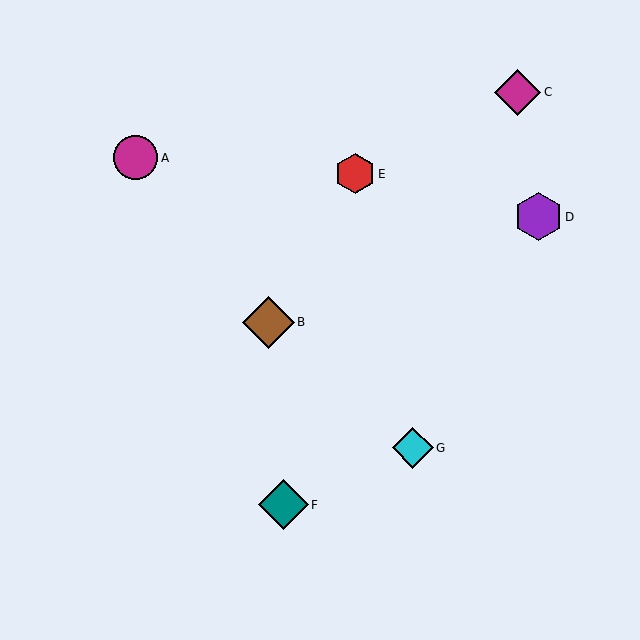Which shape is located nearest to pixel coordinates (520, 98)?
The magenta diamond (labeled C) at (518, 92) is nearest to that location.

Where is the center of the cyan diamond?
The center of the cyan diamond is at (413, 448).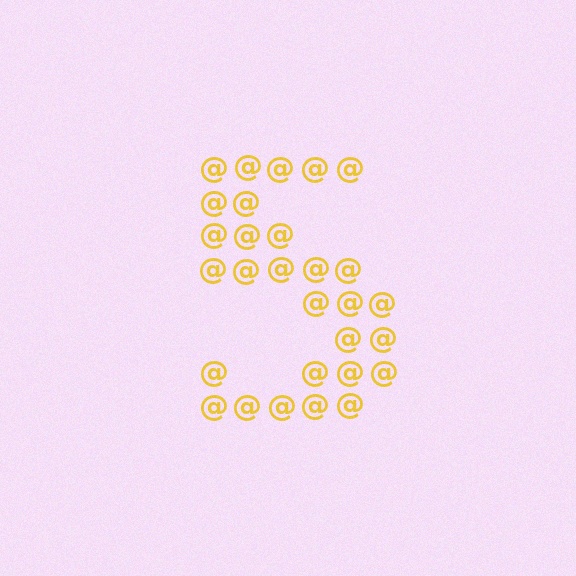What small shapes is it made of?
It is made of small at signs.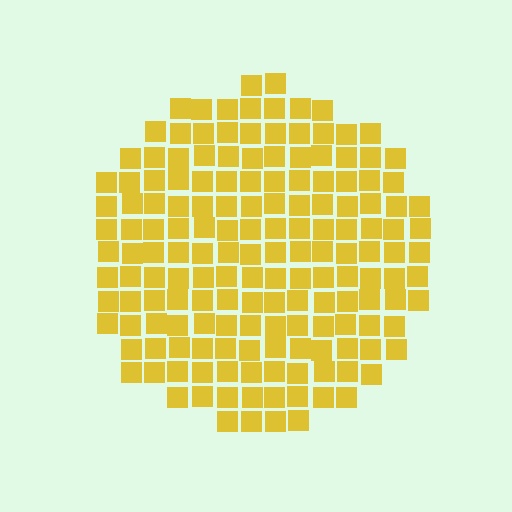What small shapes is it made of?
It is made of small squares.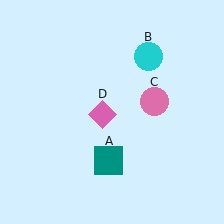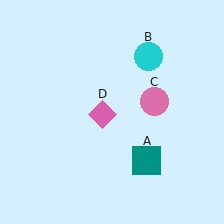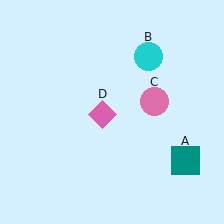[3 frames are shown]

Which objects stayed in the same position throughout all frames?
Cyan circle (object B) and pink circle (object C) and pink diamond (object D) remained stationary.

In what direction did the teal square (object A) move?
The teal square (object A) moved right.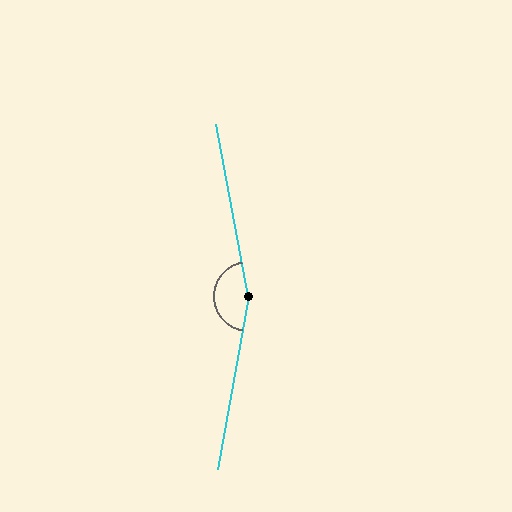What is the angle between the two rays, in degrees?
Approximately 159 degrees.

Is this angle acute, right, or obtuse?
It is obtuse.